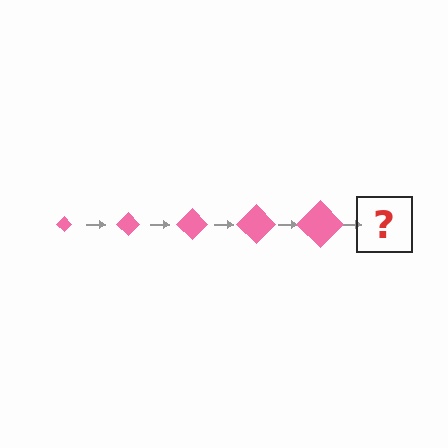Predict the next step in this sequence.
The next step is a pink diamond, larger than the previous one.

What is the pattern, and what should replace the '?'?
The pattern is that the diamond gets progressively larger each step. The '?' should be a pink diamond, larger than the previous one.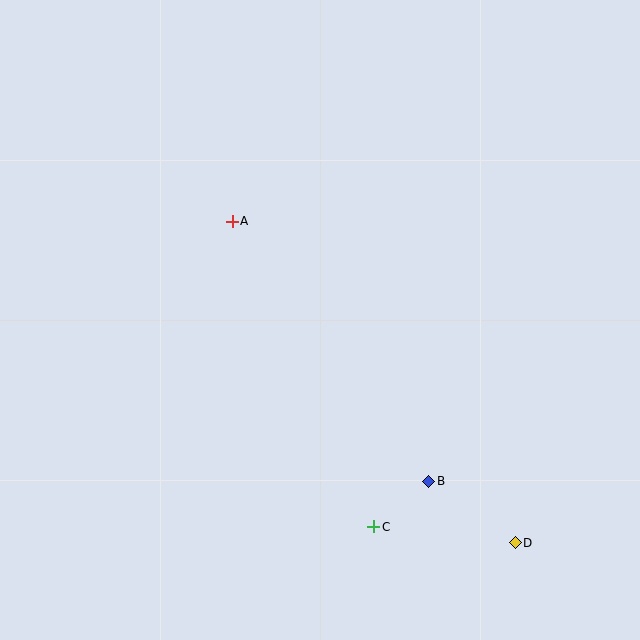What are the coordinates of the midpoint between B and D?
The midpoint between B and D is at (472, 512).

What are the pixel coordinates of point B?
Point B is at (429, 481).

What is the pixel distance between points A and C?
The distance between A and C is 337 pixels.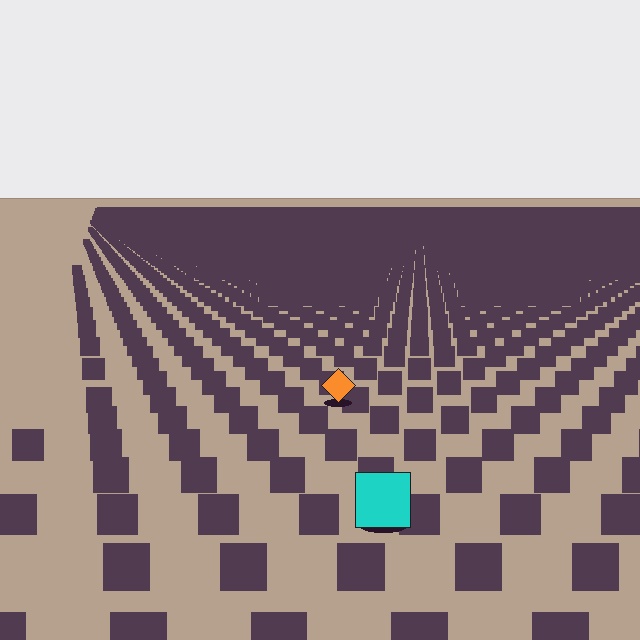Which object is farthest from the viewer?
The orange diamond is farthest from the viewer. It appears smaller and the ground texture around it is denser.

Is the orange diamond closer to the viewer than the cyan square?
No. The cyan square is closer — you can tell from the texture gradient: the ground texture is coarser near it.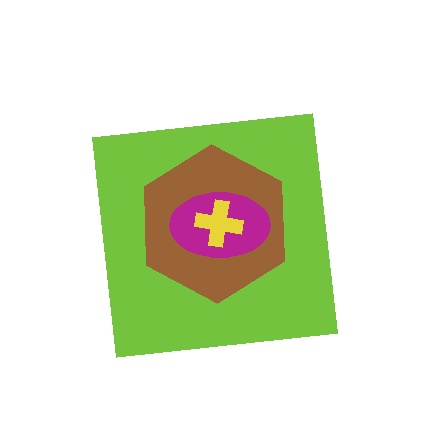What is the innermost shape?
The yellow cross.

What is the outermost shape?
The lime square.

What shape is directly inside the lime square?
The brown hexagon.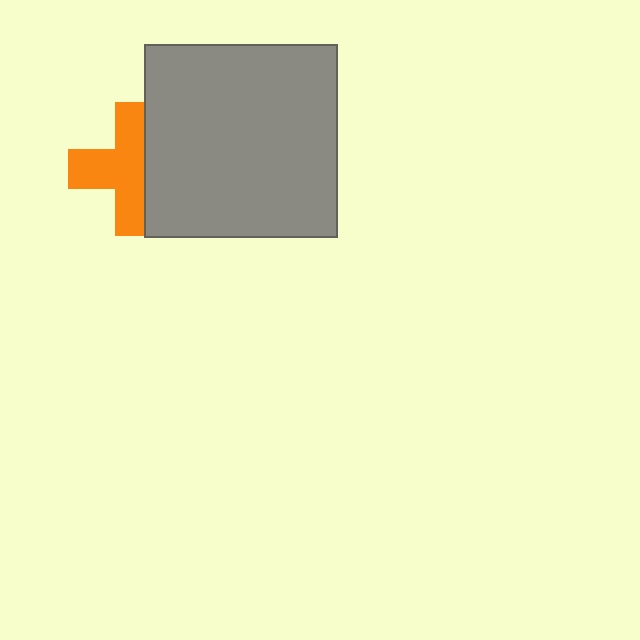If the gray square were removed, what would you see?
You would see the complete orange cross.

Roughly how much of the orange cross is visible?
About half of it is visible (roughly 62%).